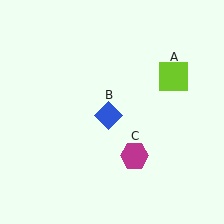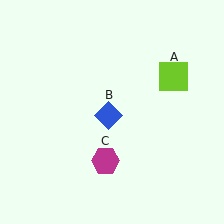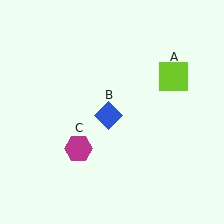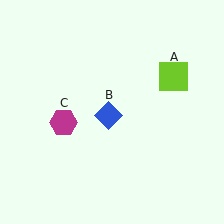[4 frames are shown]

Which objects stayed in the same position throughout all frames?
Lime square (object A) and blue diamond (object B) remained stationary.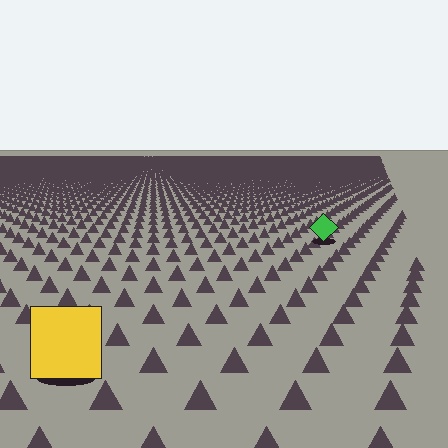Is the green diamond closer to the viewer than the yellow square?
No. The yellow square is closer — you can tell from the texture gradient: the ground texture is coarser near it.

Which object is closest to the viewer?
The yellow square is closest. The texture marks near it are larger and more spread out.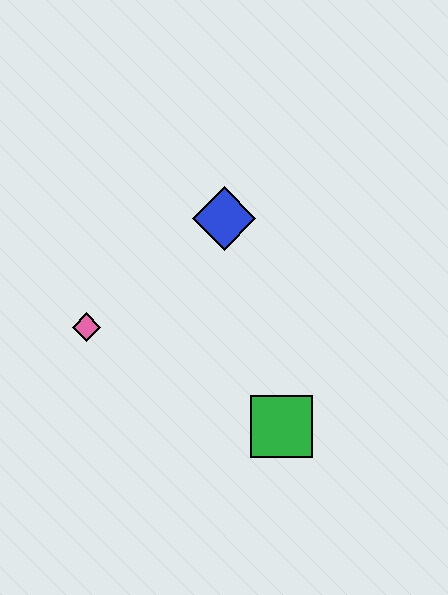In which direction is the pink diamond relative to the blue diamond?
The pink diamond is to the left of the blue diamond.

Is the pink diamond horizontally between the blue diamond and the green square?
No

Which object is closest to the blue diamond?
The pink diamond is closest to the blue diamond.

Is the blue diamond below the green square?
No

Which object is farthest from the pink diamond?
The green square is farthest from the pink diamond.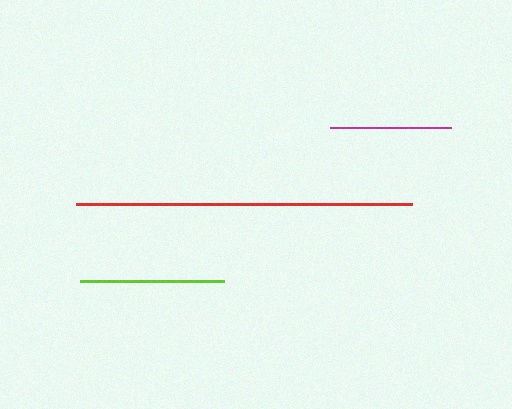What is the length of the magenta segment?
The magenta segment is approximately 121 pixels long.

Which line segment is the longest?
The red line is the longest at approximately 336 pixels.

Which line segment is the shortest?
The magenta line is the shortest at approximately 121 pixels.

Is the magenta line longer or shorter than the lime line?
The lime line is longer than the magenta line.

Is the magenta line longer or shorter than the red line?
The red line is longer than the magenta line.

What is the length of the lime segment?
The lime segment is approximately 143 pixels long.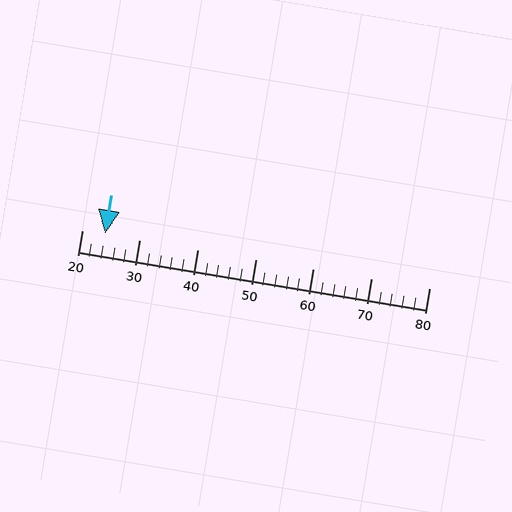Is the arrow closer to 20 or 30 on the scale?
The arrow is closer to 20.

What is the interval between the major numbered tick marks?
The major tick marks are spaced 10 units apart.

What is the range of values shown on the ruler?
The ruler shows values from 20 to 80.